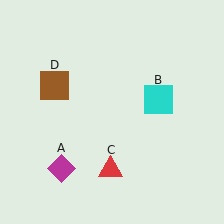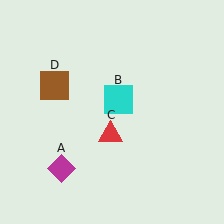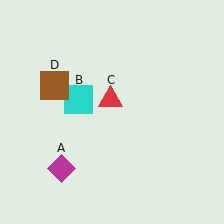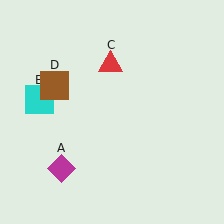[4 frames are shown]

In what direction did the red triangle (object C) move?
The red triangle (object C) moved up.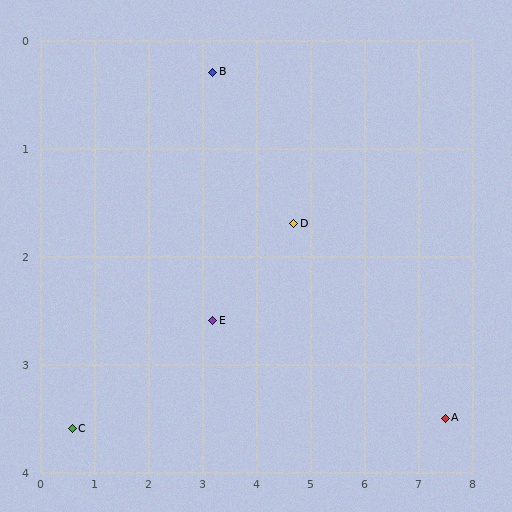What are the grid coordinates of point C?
Point C is at approximately (0.6, 3.6).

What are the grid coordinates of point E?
Point E is at approximately (3.2, 2.6).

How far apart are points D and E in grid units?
Points D and E are about 1.7 grid units apart.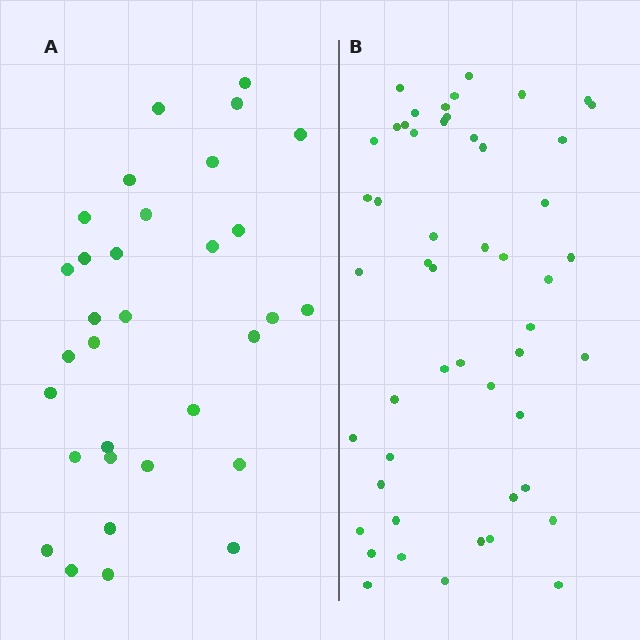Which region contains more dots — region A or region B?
Region B (the right region) has more dots.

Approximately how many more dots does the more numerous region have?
Region B has approximately 20 more dots than region A.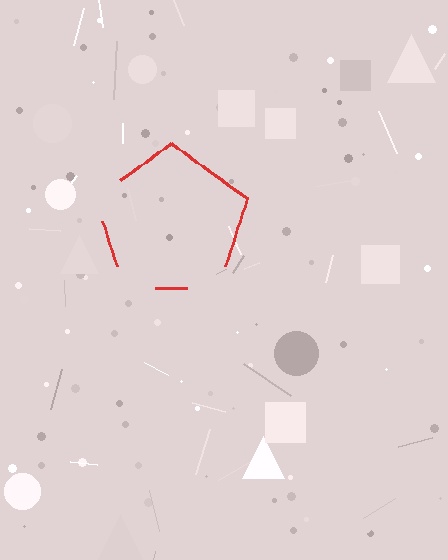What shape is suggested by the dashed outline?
The dashed outline suggests a pentagon.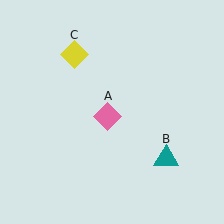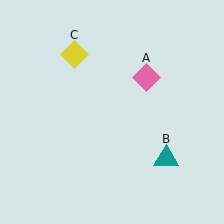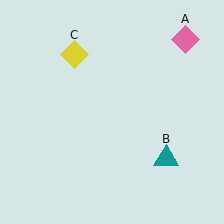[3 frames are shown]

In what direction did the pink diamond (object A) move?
The pink diamond (object A) moved up and to the right.